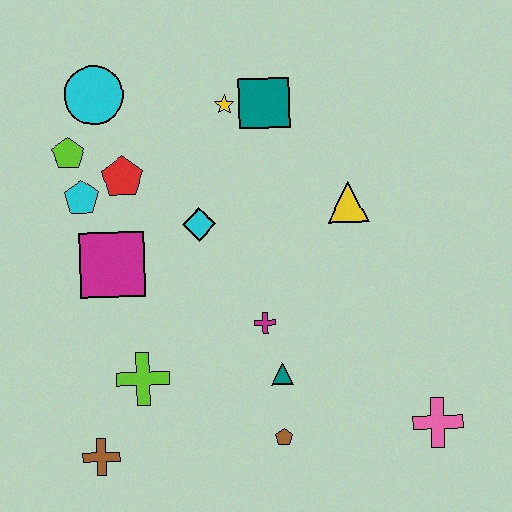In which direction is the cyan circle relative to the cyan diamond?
The cyan circle is above the cyan diamond.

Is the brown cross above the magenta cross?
No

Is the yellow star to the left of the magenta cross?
Yes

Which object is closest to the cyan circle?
The lime pentagon is closest to the cyan circle.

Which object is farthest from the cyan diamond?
The pink cross is farthest from the cyan diamond.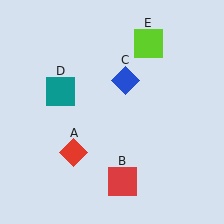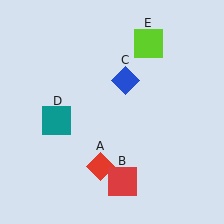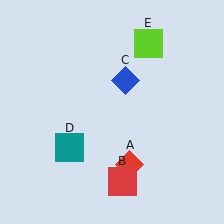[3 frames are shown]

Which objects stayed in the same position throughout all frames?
Red square (object B) and blue diamond (object C) and lime square (object E) remained stationary.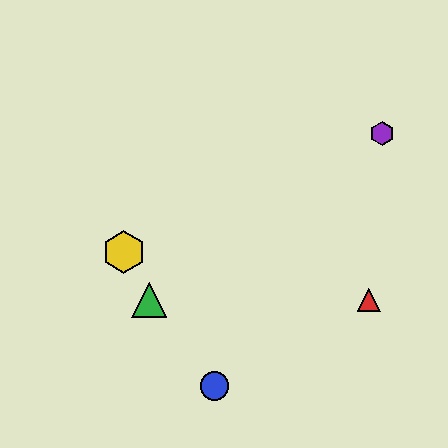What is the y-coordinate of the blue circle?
The blue circle is at y≈386.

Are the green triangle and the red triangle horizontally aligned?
Yes, both are at y≈300.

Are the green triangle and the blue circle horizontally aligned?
No, the green triangle is at y≈300 and the blue circle is at y≈386.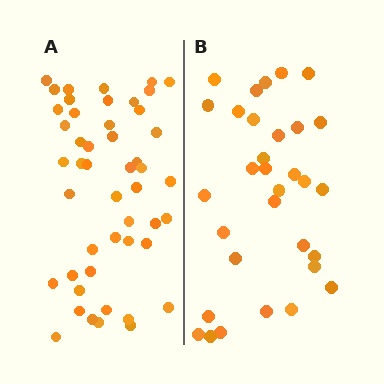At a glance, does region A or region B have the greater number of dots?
Region A (the left region) has more dots.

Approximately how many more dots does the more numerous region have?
Region A has approximately 15 more dots than region B.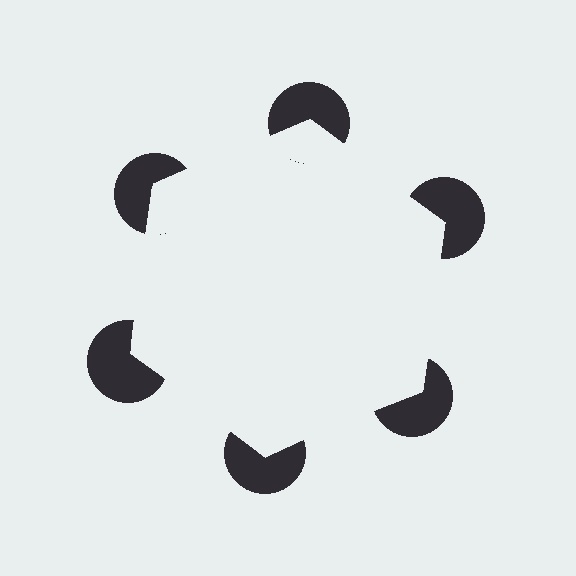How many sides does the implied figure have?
6 sides.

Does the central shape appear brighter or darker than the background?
It typically appears slightly brighter than the background, even though no actual brightness change is drawn.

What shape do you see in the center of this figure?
An illusory hexagon — its edges are inferred from the aligned wedge cuts in the pac-man discs, not physically drawn.